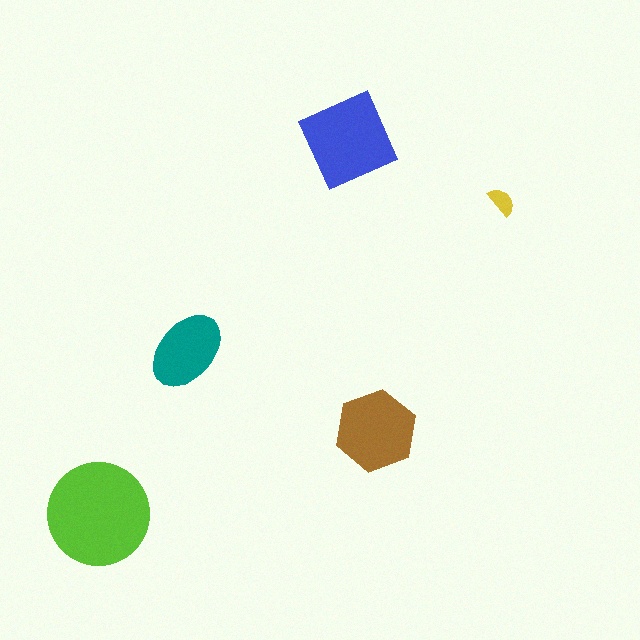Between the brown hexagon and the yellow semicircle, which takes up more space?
The brown hexagon.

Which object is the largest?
The lime circle.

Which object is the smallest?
The yellow semicircle.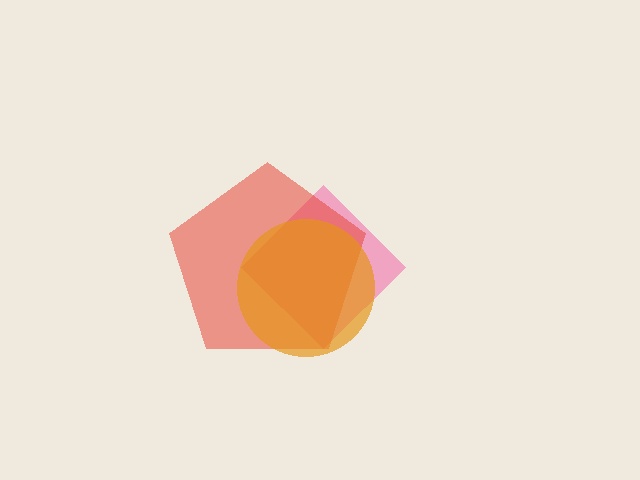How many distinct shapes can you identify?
There are 3 distinct shapes: a pink diamond, a red pentagon, an orange circle.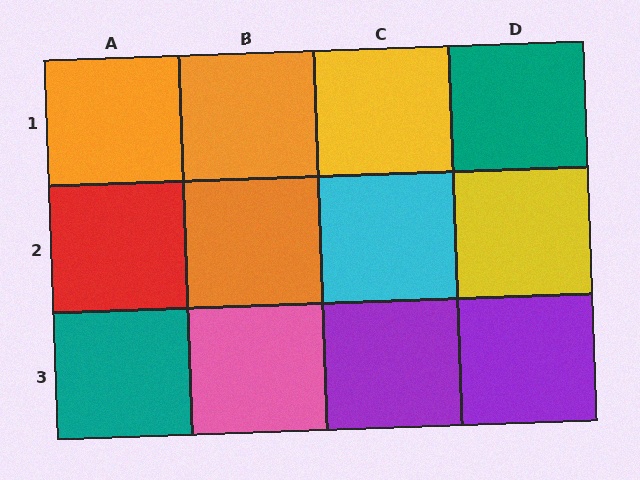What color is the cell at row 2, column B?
Orange.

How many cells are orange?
3 cells are orange.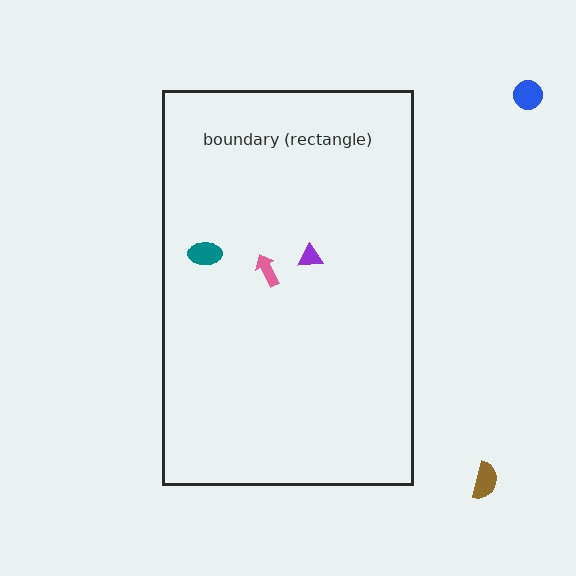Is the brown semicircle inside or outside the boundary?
Outside.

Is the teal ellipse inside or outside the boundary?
Inside.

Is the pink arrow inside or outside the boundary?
Inside.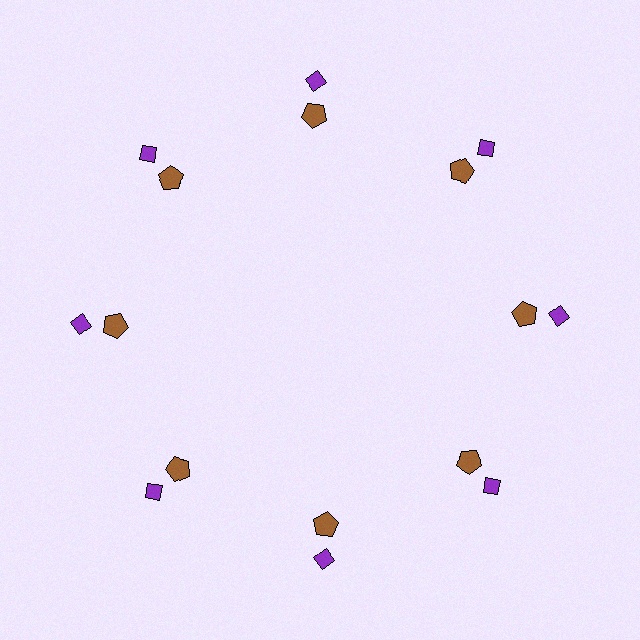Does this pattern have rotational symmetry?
Yes, this pattern has 8-fold rotational symmetry. It looks the same after rotating 45 degrees around the center.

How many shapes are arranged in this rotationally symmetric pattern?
There are 16 shapes, arranged in 8 groups of 2.